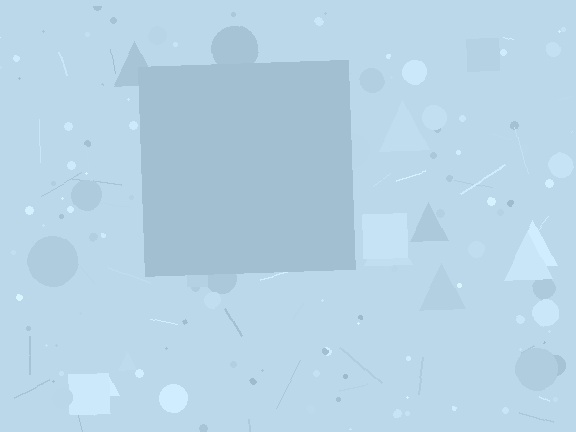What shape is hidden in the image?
A square is hidden in the image.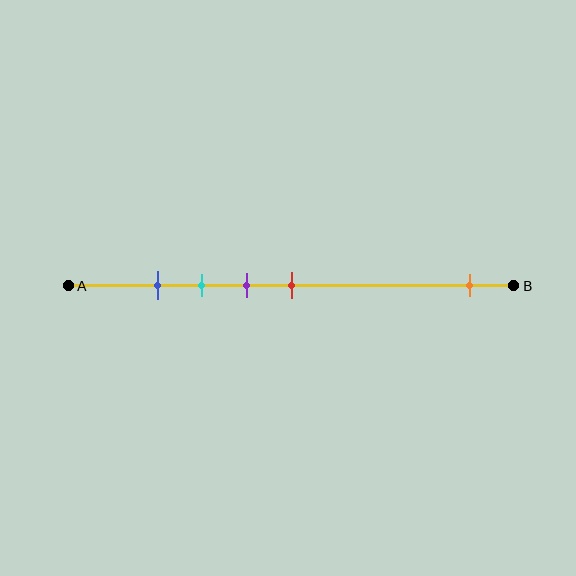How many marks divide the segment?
There are 5 marks dividing the segment.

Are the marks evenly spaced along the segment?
No, the marks are not evenly spaced.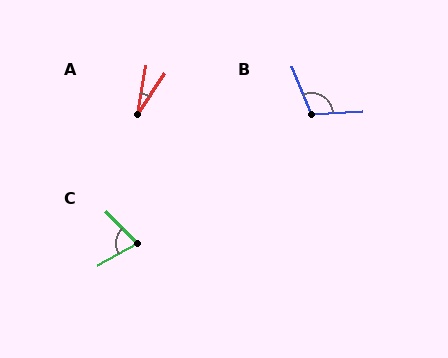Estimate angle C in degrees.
Approximately 75 degrees.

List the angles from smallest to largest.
A (24°), C (75°), B (109°).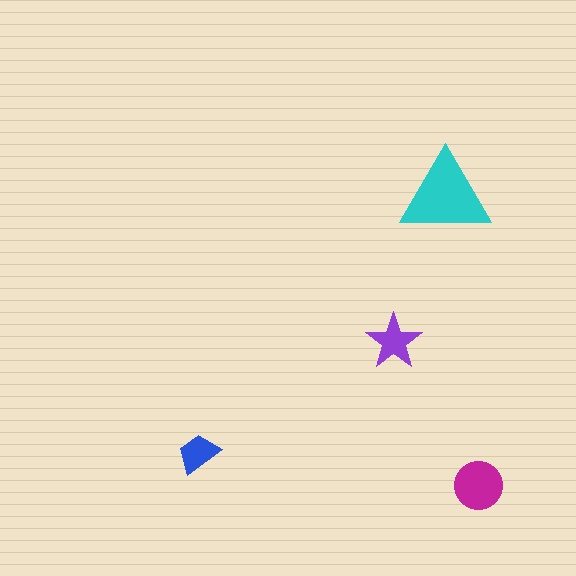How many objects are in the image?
There are 4 objects in the image.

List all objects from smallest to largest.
The blue trapezoid, the purple star, the magenta circle, the cyan triangle.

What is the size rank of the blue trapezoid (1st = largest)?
4th.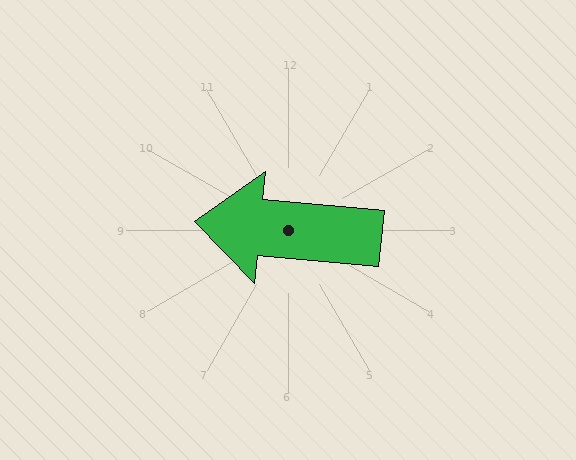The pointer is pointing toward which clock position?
Roughly 9 o'clock.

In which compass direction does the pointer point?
West.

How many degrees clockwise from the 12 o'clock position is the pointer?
Approximately 275 degrees.